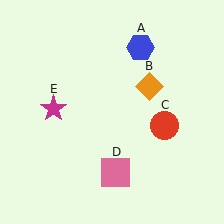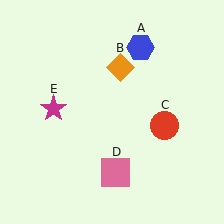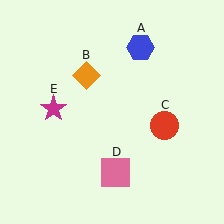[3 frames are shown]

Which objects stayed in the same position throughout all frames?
Blue hexagon (object A) and red circle (object C) and pink square (object D) and magenta star (object E) remained stationary.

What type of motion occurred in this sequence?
The orange diamond (object B) rotated counterclockwise around the center of the scene.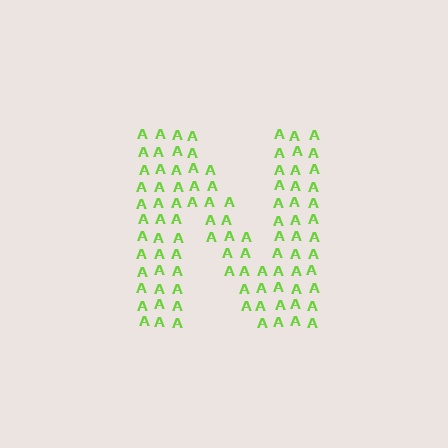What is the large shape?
The large shape is the letter N.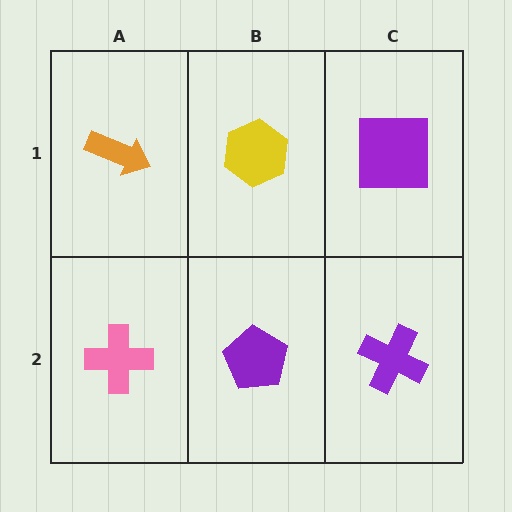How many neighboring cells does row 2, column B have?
3.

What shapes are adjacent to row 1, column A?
A pink cross (row 2, column A), a yellow hexagon (row 1, column B).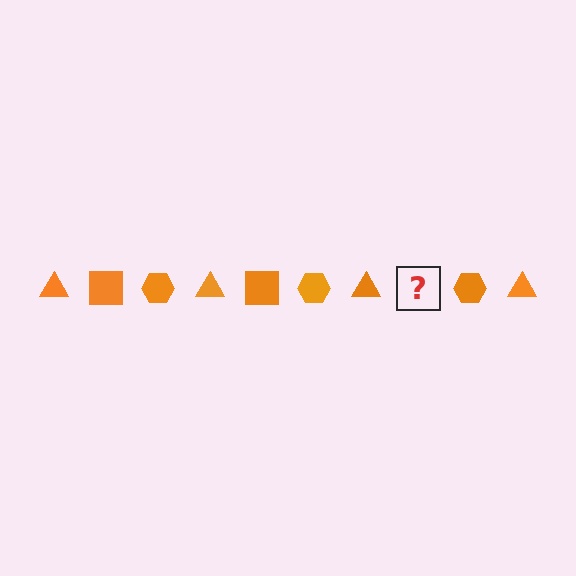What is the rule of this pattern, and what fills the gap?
The rule is that the pattern cycles through triangle, square, hexagon shapes in orange. The gap should be filled with an orange square.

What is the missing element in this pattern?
The missing element is an orange square.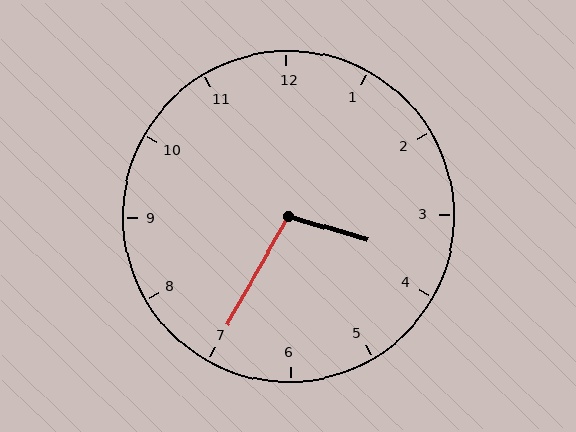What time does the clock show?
3:35.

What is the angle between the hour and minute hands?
Approximately 102 degrees.